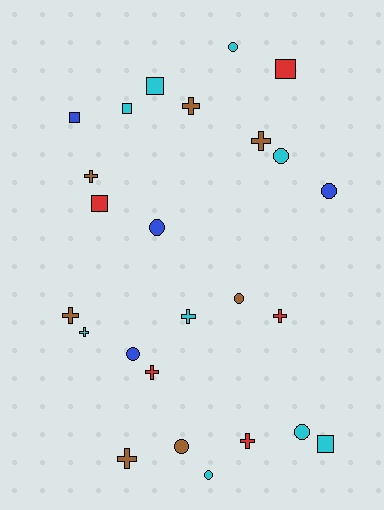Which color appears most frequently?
Cyan, with 9 objects.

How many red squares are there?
There are 2 red squares.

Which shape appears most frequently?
Cross, with 10 objects.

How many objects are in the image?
There are 25 objects.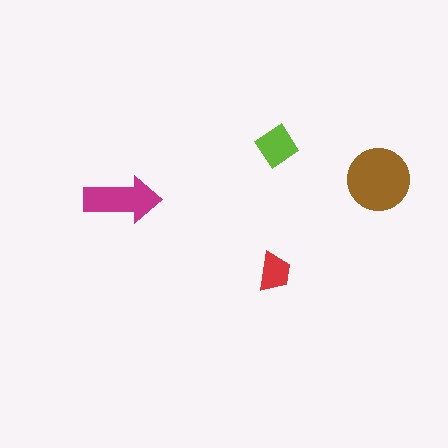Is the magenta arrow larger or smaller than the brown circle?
Smaller.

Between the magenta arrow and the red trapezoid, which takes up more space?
The magenta arrow.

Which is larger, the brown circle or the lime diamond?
The brown circle.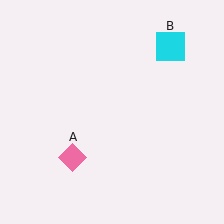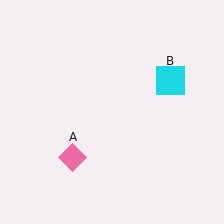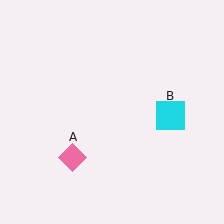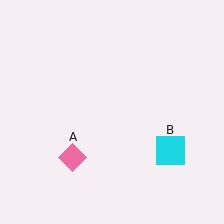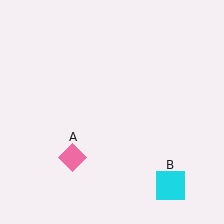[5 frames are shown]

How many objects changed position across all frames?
1 object changed position: cyan square (object B).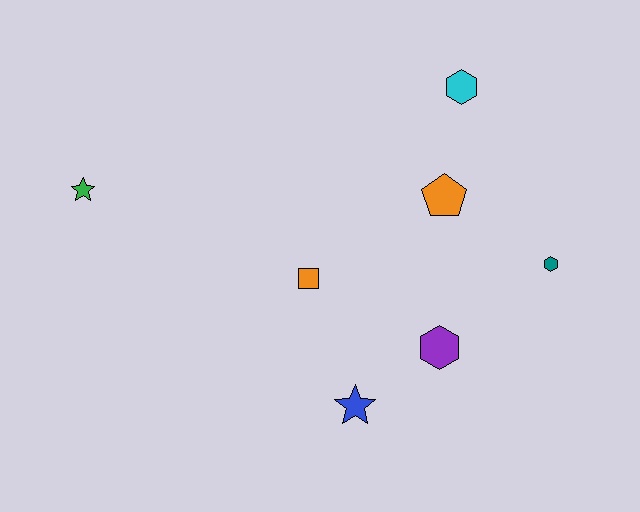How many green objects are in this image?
There is 1 green object.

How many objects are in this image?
There are 7 objects.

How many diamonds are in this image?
There are no diamonds.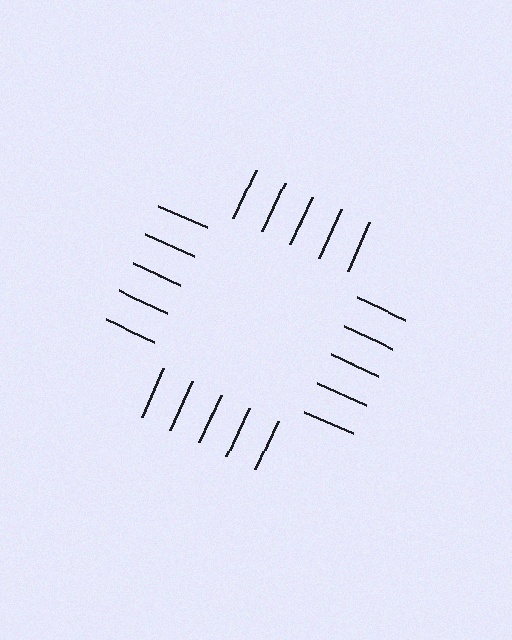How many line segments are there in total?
20 — 5 along each of the 4 edges.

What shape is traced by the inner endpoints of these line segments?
An illusory square — the line segments terminate on its edges but no continuous stroke is drawn.